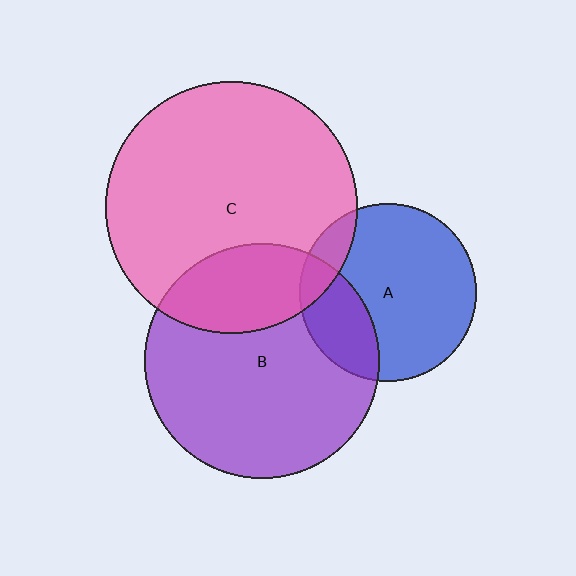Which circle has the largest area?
Circle C (pink).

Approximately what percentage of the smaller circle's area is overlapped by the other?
Approximately 25%.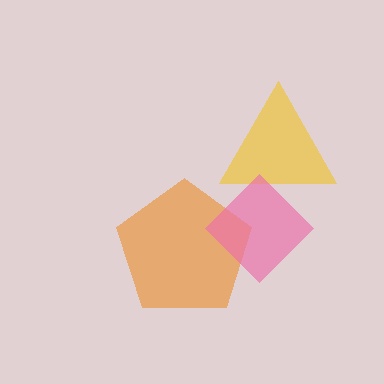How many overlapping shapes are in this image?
There are 3 overlapping shapes in the image.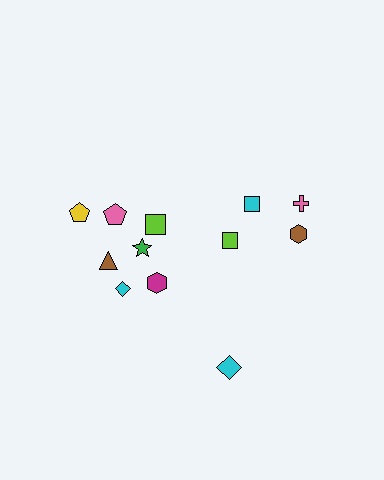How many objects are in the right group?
There are 5 objects.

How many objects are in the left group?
There are 7 objects.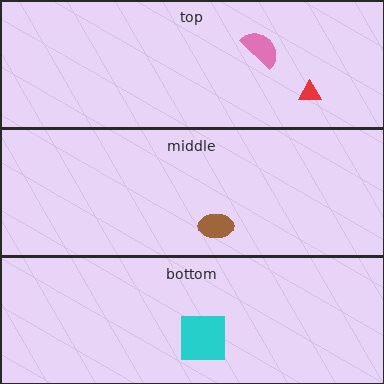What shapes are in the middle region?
The brown ellipse.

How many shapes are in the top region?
2.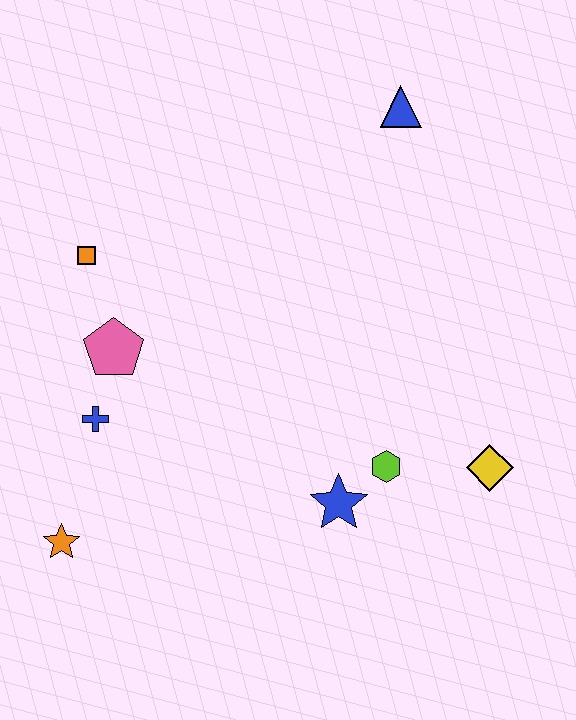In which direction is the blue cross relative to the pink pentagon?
The blue cross is below the pink pentagon.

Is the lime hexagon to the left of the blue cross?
No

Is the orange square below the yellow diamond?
No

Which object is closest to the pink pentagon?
The blue cross is closest to the pink pentagon.